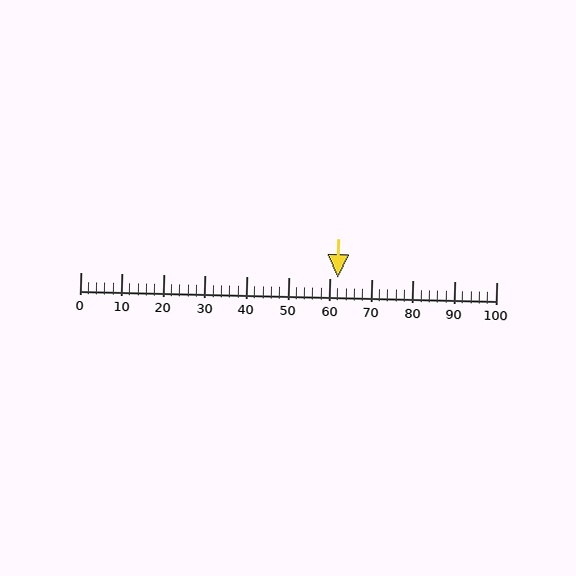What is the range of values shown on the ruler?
The ruler shows values from 0 to 100.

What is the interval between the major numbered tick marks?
The major tick marks are spaced 10 units apart.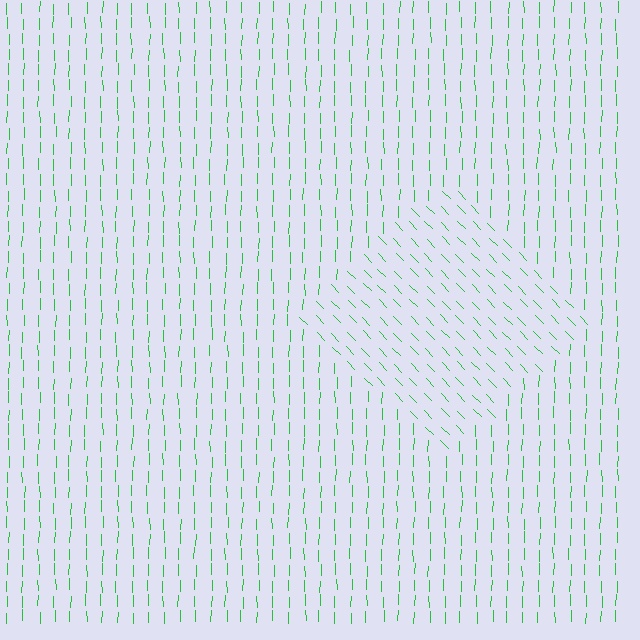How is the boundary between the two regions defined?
The boundary is defined purely by a change in line orientation (approximately 45 degrees difference). All lines are the same color and thickness.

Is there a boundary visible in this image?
Yes, there is a texture boundary formed by a change in line orientation.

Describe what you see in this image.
The image is filled with small green line segments. A diamond region in the image has lines oriented differently from the surrounding lines, creating a visible texture boundary.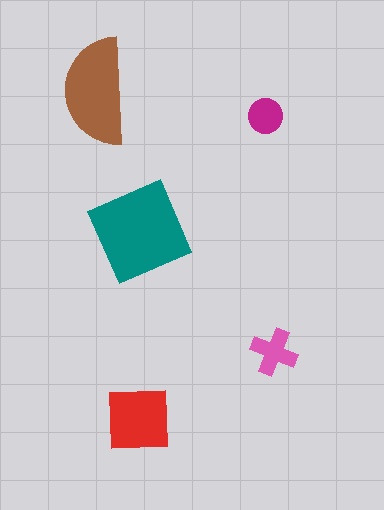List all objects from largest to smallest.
The teal square, the brown semicircle, the red square, the pink cross, the magenta circle.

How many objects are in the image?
There are 5 objects in the image.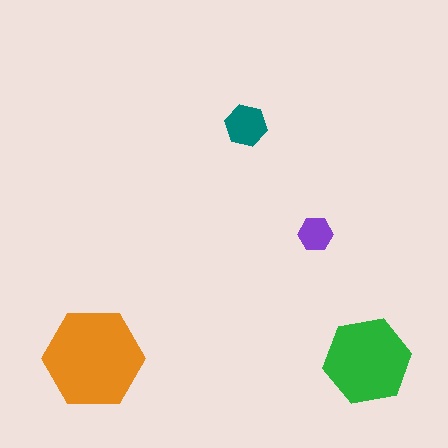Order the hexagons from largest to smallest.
the orange one, the green one, the teal one, the purple one.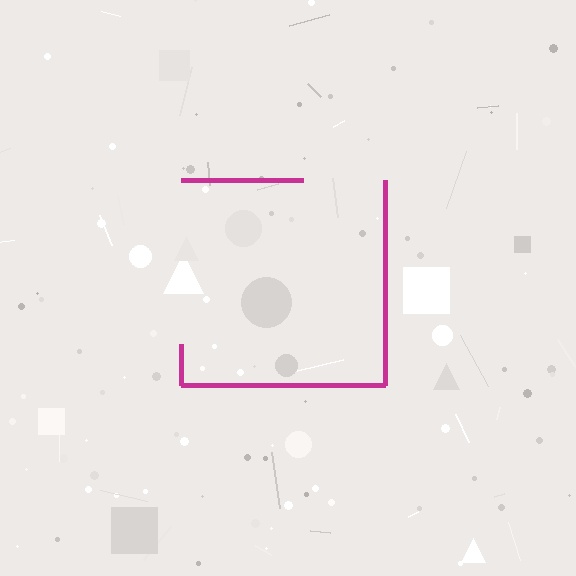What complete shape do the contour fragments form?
The contour fragments form a square.